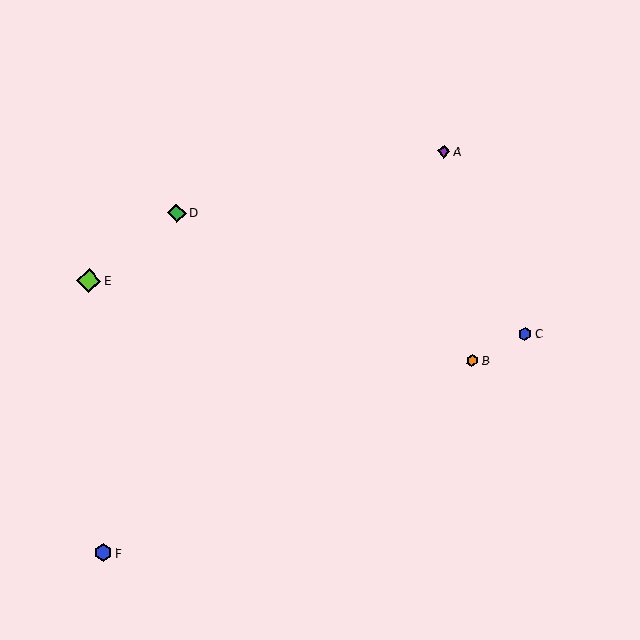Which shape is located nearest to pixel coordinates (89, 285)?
The lime diamond (labeled E) at (89, 280) is nearest to that location.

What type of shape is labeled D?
Shape D is a green diamond.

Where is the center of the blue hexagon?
The center of the blue hexagon is at (525, 334).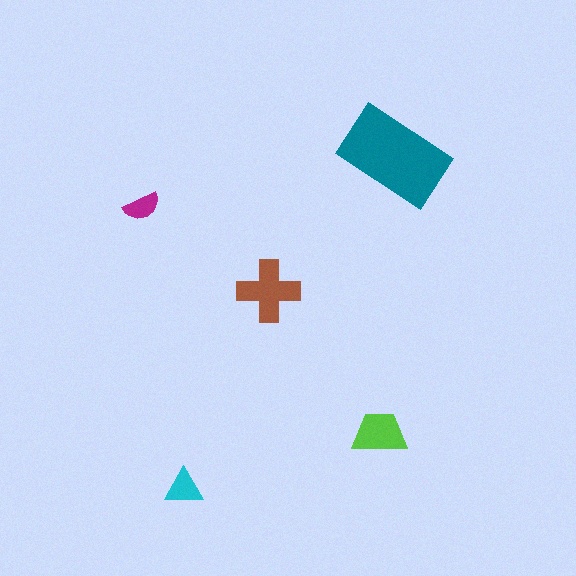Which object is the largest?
The teal rectangle.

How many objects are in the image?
There are 5 objects in the image.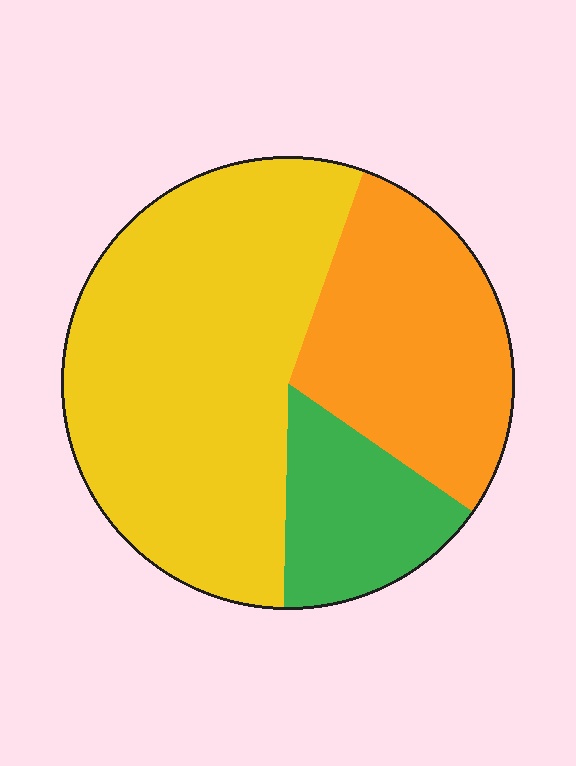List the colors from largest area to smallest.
From largest to smallest: yellow, orange, green.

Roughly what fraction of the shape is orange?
Orange covers around 30% of the shape.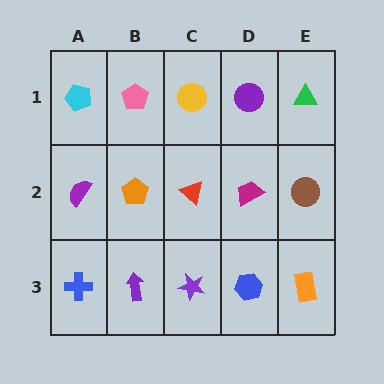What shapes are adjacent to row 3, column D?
A magenta trapezoid (row 2, column D), a purple star (row 3, column C), an orange rectangle (row 3, column E).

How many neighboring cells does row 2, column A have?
3.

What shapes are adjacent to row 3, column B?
An orange pentagon (row 2, column B), a blue cross (row 3, column A), a purple star (row 3, column C).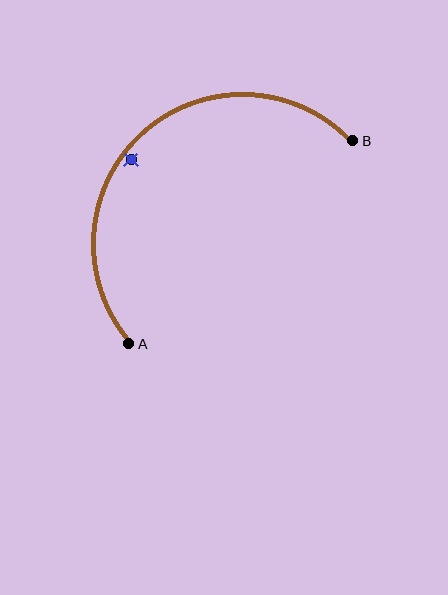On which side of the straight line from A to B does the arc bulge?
The arc bulges above and to the left of the straight line connecting A and B.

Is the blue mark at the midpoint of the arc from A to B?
No — the blue mark does not lie on the arc at all. It sits slightly inside the curve.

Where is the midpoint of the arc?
The arc midpoint is the point on the curve farthest from the straight line joining A and B. It sits above and to the left of that line.